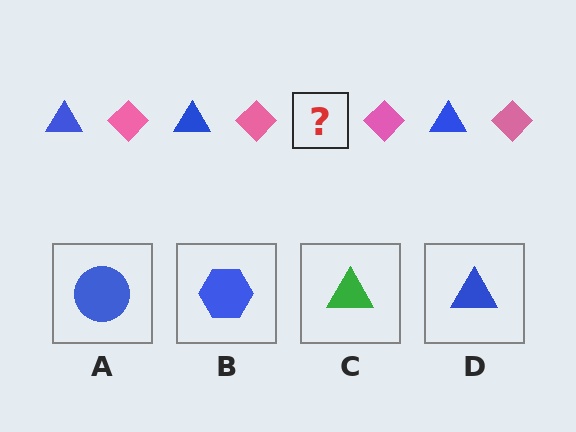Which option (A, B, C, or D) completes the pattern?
D.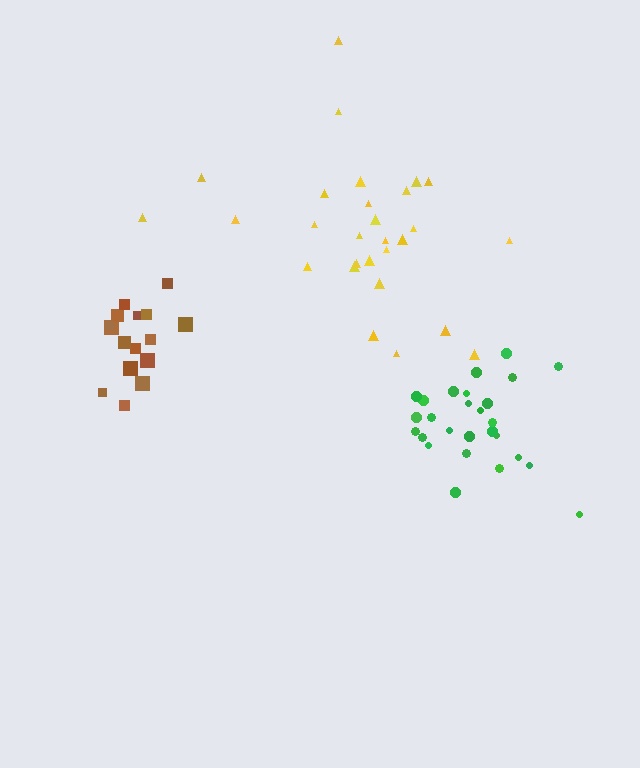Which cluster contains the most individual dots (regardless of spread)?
Yellow (28).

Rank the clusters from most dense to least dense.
brown, green, yellow.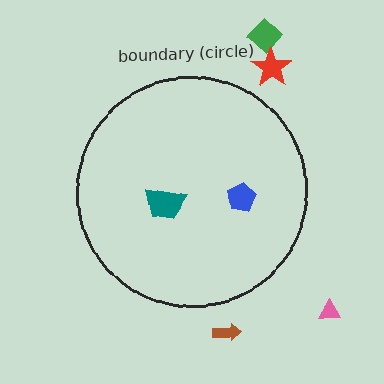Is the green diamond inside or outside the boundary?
Outside.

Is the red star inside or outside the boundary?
Outside.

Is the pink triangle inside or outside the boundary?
Outside.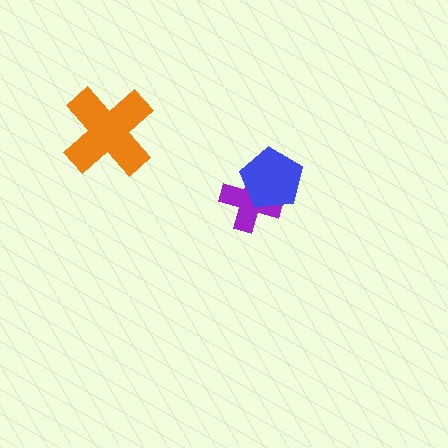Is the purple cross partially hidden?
Yes, it is partially covered by another shape.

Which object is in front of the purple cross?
The blue pentagon is in front of the purple cross.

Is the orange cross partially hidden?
No, no other shape covers it.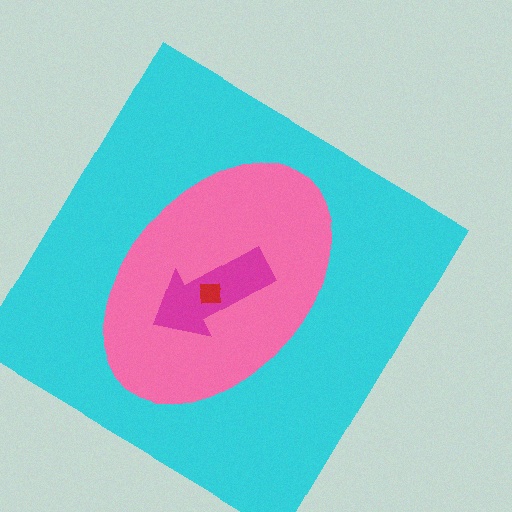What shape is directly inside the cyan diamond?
The pink ellipse.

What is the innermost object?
The red square.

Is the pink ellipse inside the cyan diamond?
Yes.